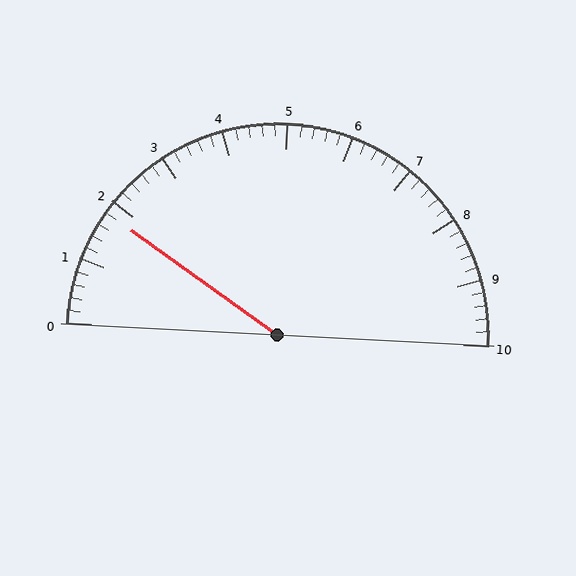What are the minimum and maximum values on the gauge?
The gauge ranges from 0 to 10.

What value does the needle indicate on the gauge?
The needle indicates approximately 1.8.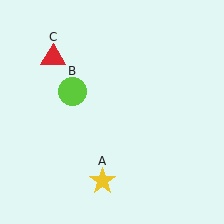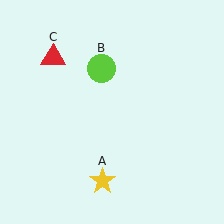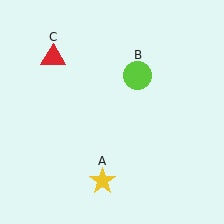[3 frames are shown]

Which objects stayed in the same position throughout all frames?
Yellow star (object A) and red triangle (object C) remained stationary.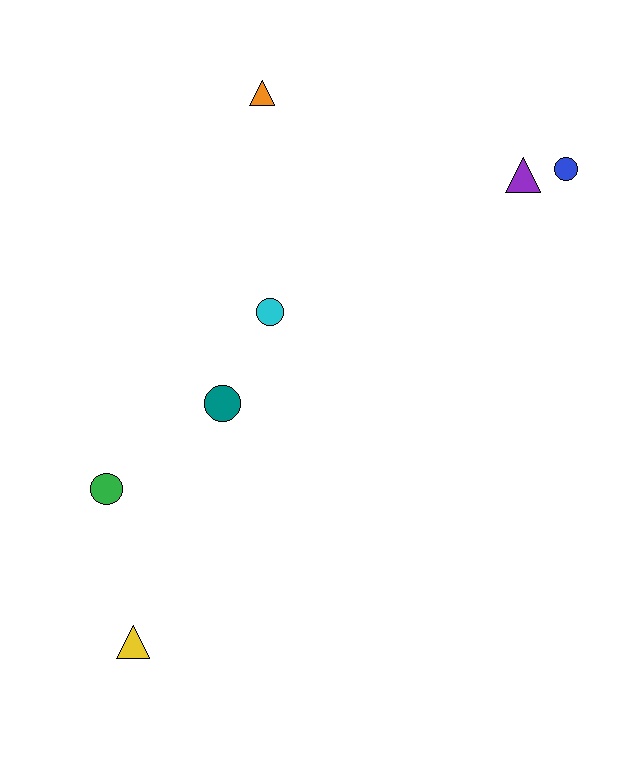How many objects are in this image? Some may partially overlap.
There are 7 objects.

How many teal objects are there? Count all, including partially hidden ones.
There is 1 teal object.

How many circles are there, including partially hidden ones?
There are 4 circles.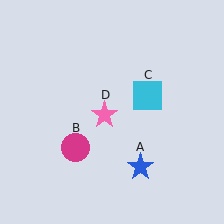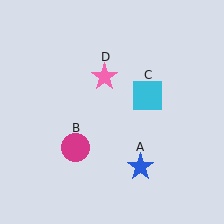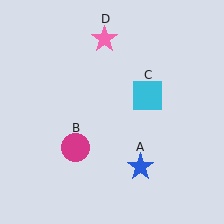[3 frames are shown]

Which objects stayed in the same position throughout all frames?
Blue star (object A) and magenta circle (object B) and cyan square (object C) remained stationary.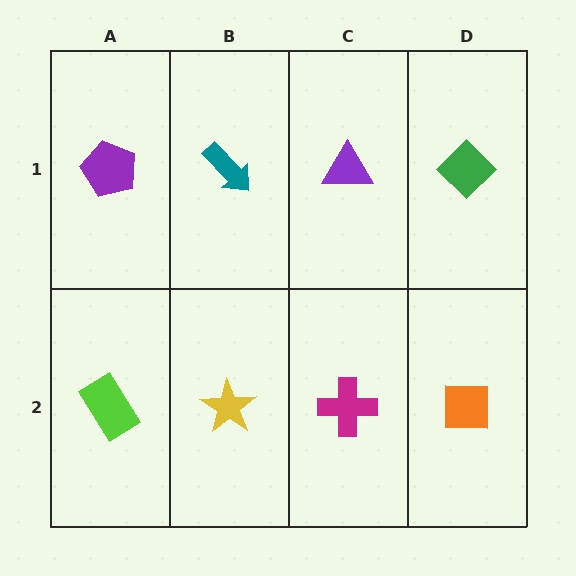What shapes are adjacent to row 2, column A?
A purple pentagon (row 1, column A), a yellow star (row 2, column B).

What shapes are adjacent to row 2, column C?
A purple triangle (row 1, column C), a yellow star (row 2, column B), an orange square (row 2, column D).